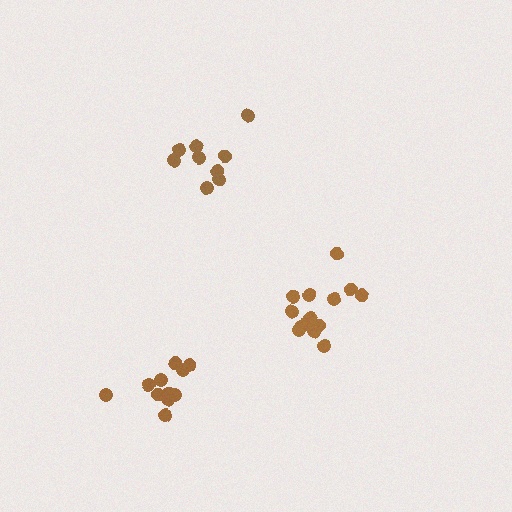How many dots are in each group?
Group 1: 9 dots, Group 2: 11 dots, Group 3: 14 dots (34 total).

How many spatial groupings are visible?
There are 3 spatial groupings.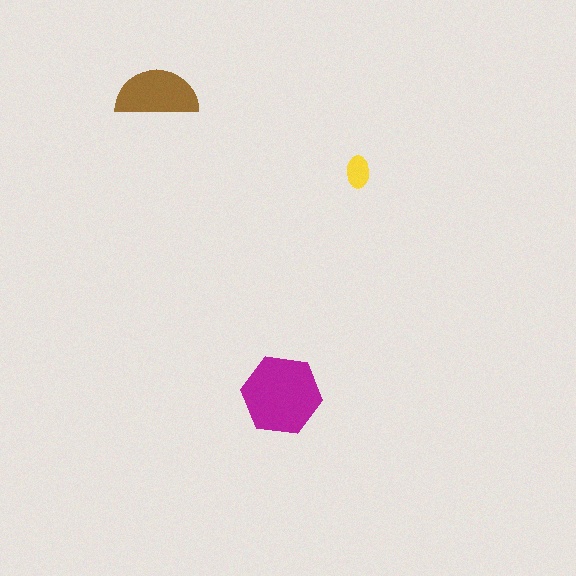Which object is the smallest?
The yellow ellipse.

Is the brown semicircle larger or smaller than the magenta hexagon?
Smaller.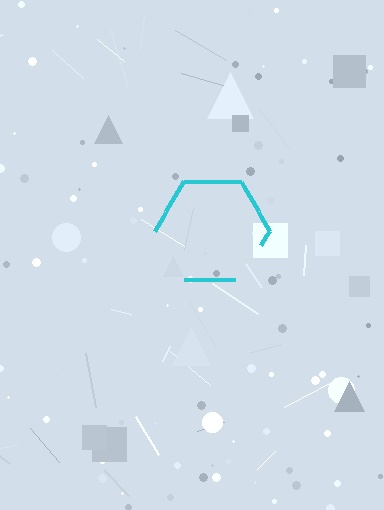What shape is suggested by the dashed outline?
The dashed outline suggests a hexagon.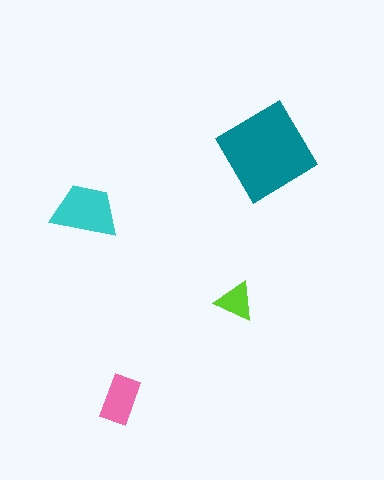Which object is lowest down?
The pink rectangle is bottommost.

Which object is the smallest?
The lime triangle.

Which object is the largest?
The teal diamond.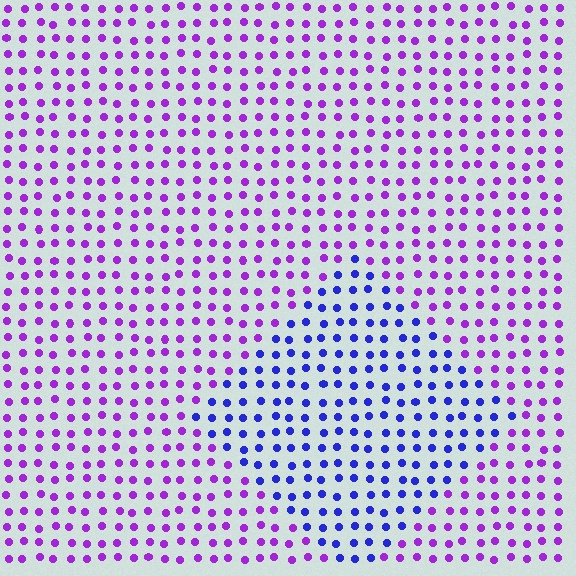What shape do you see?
I see a diamond.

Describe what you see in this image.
The image is filled with small purple elements in a uniform arrangement. A diamond-shaped region is visible where the elements are tinted to a slightly different hue, forming a subtle color boundary.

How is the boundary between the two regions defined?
The boundary is defined purely by a slight shift in hue (about 44 degrees). Spacing, size, and orientation are identical on both sides.